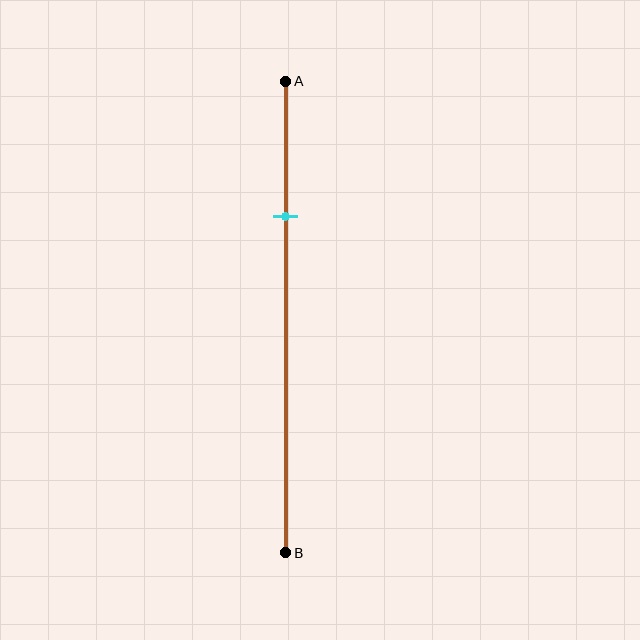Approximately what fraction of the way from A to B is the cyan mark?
The cyan mark is approximately 30% of the way from A to B.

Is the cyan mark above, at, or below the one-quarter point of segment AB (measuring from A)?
The cyan mark is below the one-quarter point of segment AB.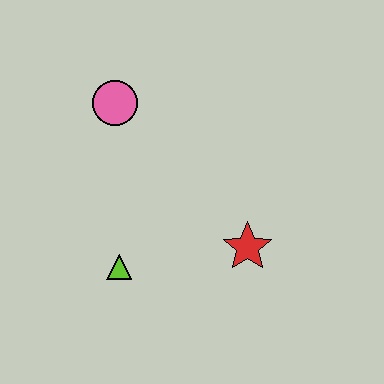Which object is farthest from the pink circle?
The red star is farthest from the pink circle.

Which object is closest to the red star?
The lime triangle is closest to the red star.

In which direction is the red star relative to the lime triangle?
The red star is to the right of the lime triangle.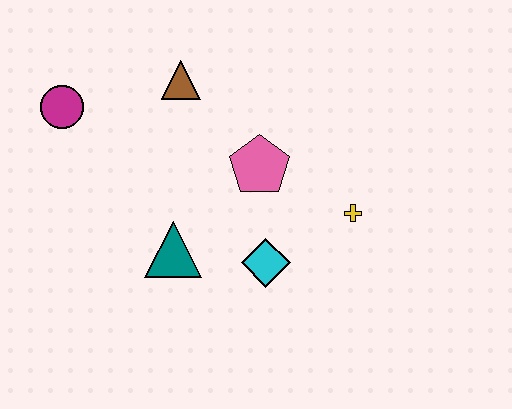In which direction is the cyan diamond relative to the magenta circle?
The cyan diamond is to the right of the magenta circle.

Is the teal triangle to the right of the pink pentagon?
No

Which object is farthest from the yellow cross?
The magenta circle is farthest from the yellow cross.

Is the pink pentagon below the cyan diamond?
No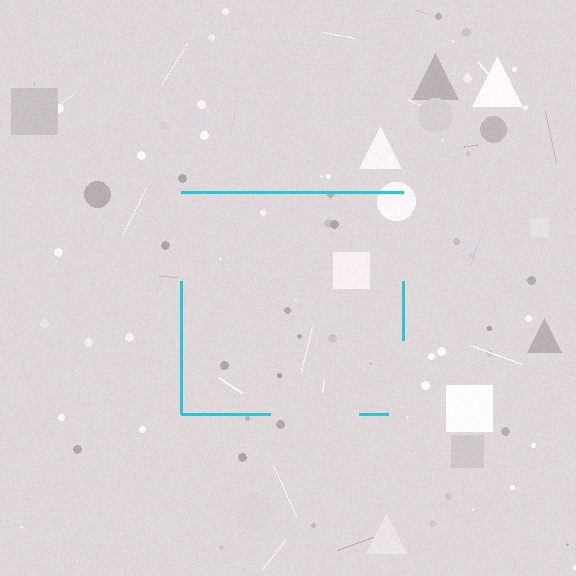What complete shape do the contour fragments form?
The contour fragments form a square.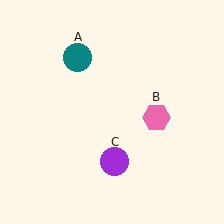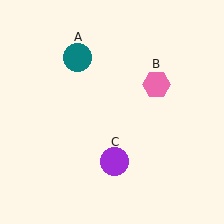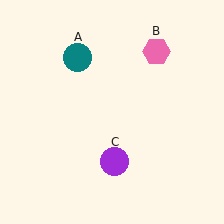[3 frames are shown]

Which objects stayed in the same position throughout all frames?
Teal circle (object A) and purple circle (object C) remained stationary.